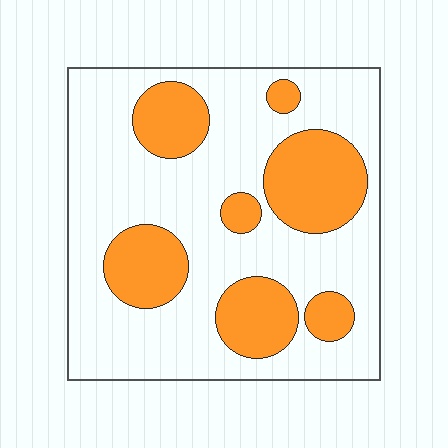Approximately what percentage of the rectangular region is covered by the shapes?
Approximately 30%.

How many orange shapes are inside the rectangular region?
7.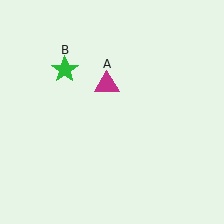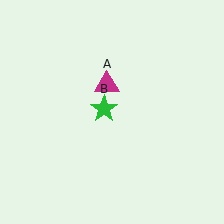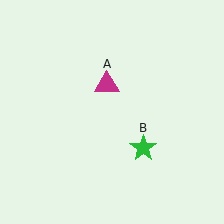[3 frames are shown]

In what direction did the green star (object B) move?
The green star (object B) moved down and to the right.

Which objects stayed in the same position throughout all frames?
Magenta triangle (object A) remained stationary.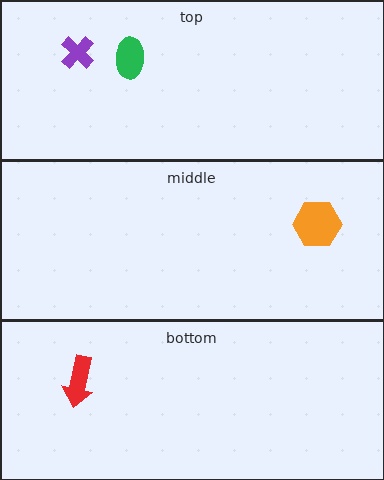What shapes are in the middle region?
The orange hexagon.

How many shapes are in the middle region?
1.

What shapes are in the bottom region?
The red arrow.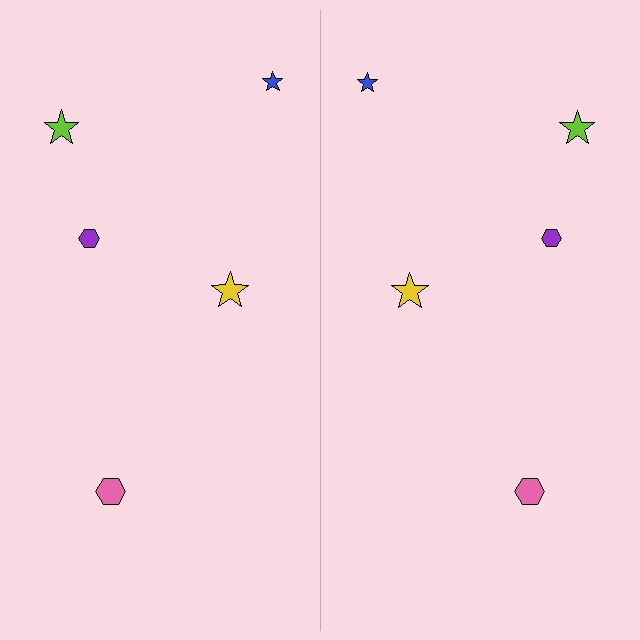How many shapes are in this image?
There are 10 shapes in this image.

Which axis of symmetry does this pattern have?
The pattern has a vertical axis of symmetry running through the center of the image.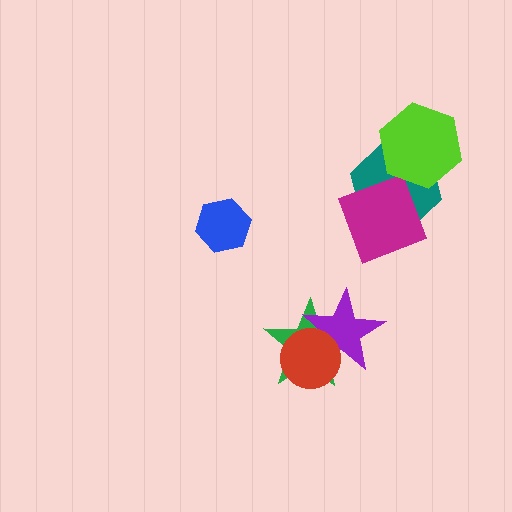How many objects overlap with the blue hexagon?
0 objects overlap with the blue hexagon.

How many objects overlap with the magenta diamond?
2 objects overlap with the magenta diamond.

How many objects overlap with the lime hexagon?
2 objects overlap with the lime hexagon.